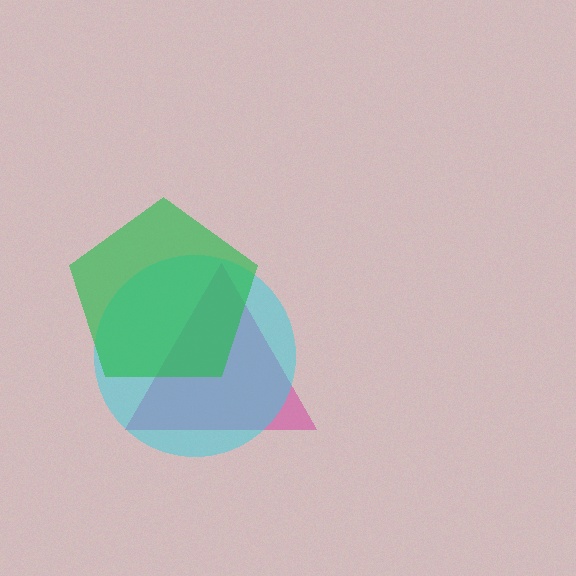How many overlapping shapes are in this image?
There are 3 overlapping shapes in the image.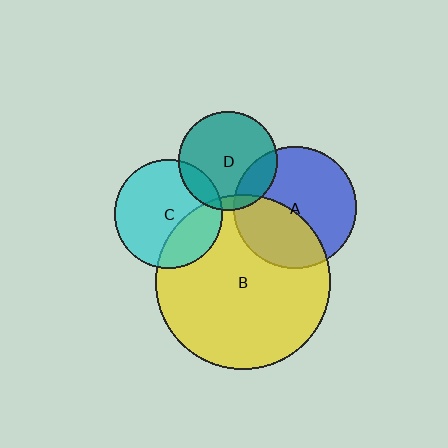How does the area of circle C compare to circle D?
Approximately 1.2 times.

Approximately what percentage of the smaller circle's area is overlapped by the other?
Approximately 30%.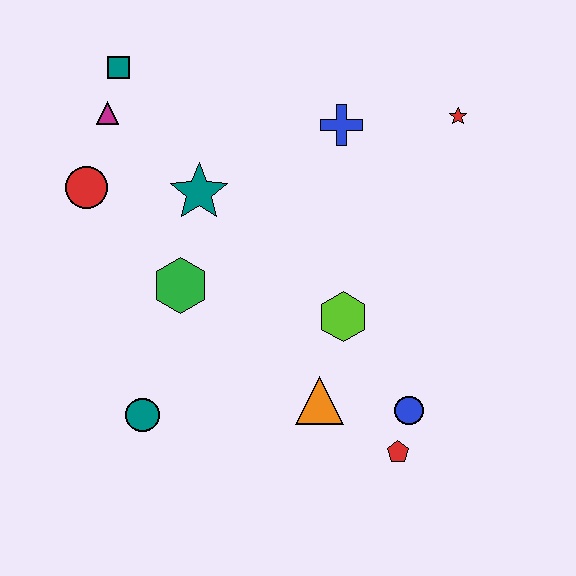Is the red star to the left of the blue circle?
No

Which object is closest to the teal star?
The green hexagon is closest to the teal star.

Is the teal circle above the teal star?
No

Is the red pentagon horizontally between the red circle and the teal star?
No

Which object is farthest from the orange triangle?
The teal square is farthest from the orange triangle.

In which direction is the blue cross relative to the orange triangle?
The blue cross is above the orange triangle.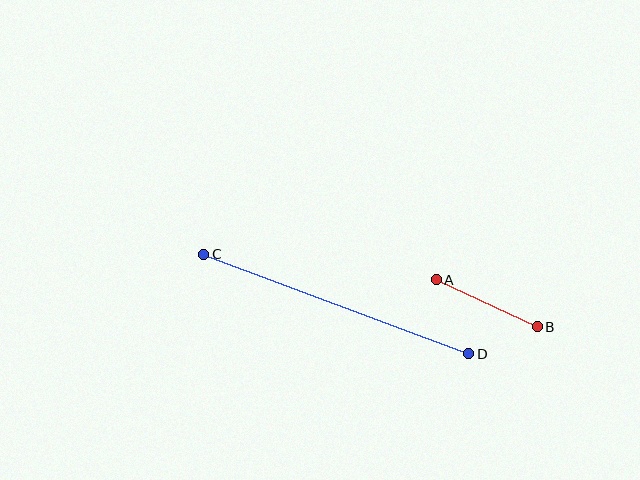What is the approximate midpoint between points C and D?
The midpoint is at approximately (336, 304) pixels.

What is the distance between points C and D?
The distance is approximately 283 pixels.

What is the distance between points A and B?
The distance is approximately 112 pixels.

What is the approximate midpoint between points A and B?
The midpoint is at approximately (487, 303) pixels.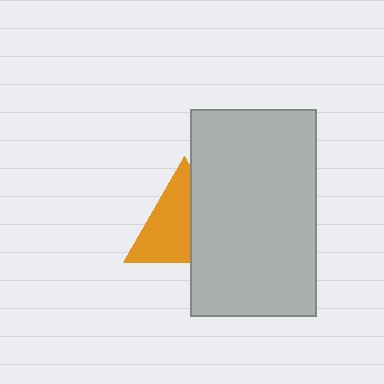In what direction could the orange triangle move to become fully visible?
The orange triangle could move left. That would shift it out from behind the light gray rectangle entirely.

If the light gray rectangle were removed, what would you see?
You would see the complete orange triangle.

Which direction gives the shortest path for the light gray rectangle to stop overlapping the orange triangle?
Moving right gives the shortest separation.